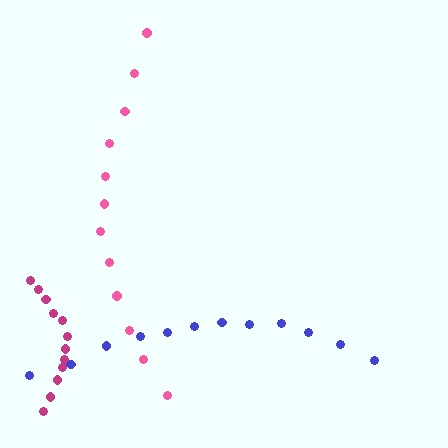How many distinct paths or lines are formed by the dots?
There are 3 distinct paths.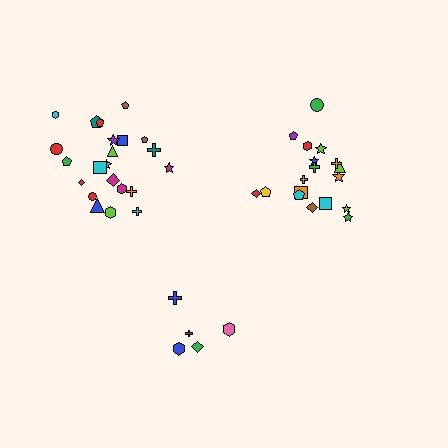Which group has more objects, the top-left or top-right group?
The top-left group.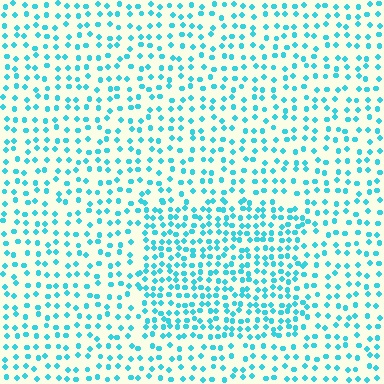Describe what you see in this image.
The image contains small cyan elements arranged at two different densities. A rectangle-shaped region is visible where the elements are more densely packed than the surrounding area.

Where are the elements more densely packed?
The elements are more densely packed inside the rectangle boundary.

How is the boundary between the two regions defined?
The boundary is defined by a change in element density (approximately 1.7x ratio). All elements are the same color, size, and shape.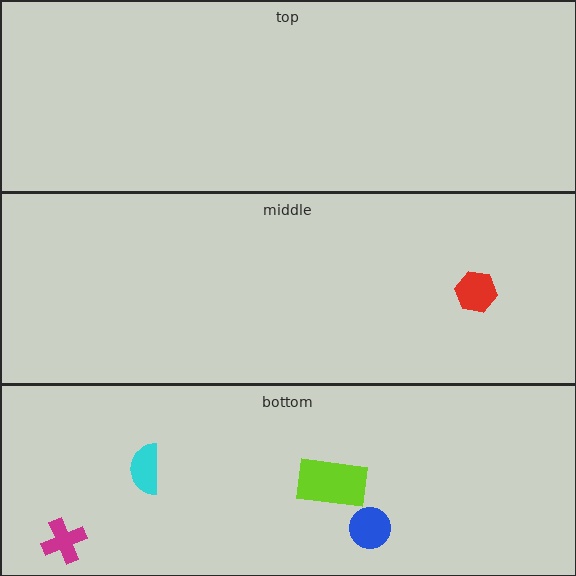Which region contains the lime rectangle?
The bottom region.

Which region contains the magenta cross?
The bottom region.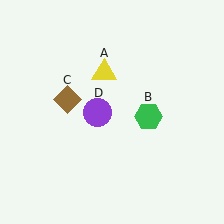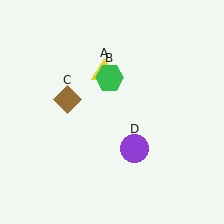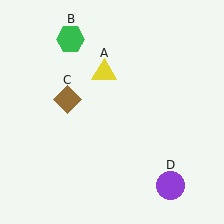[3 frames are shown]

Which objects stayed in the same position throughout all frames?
Yellow triangle (object A) and brown diamond (object C) remained stationary.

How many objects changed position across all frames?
2 objects changed position: green hexagon (object B), purple circle (object D).